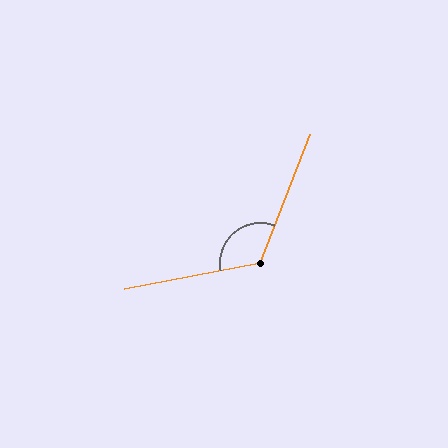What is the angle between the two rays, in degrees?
Approximately 122 degrees.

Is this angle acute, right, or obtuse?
It is obtuse.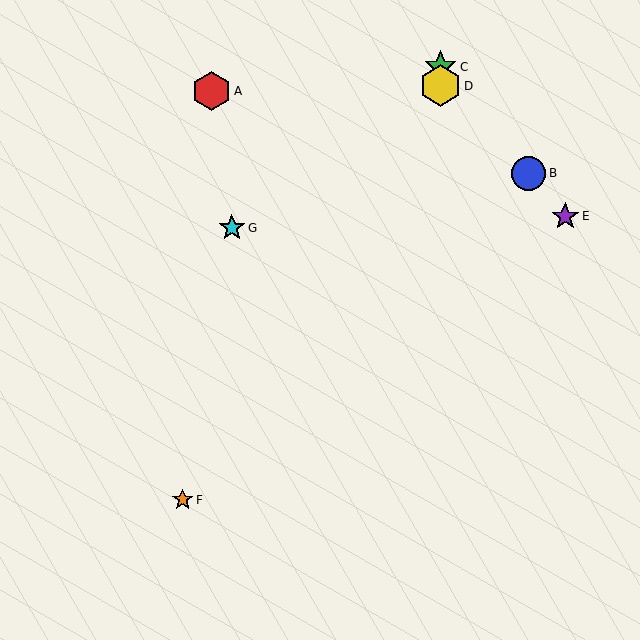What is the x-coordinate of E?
Object E is at x≈565.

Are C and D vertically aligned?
Yes, both are at x≈441.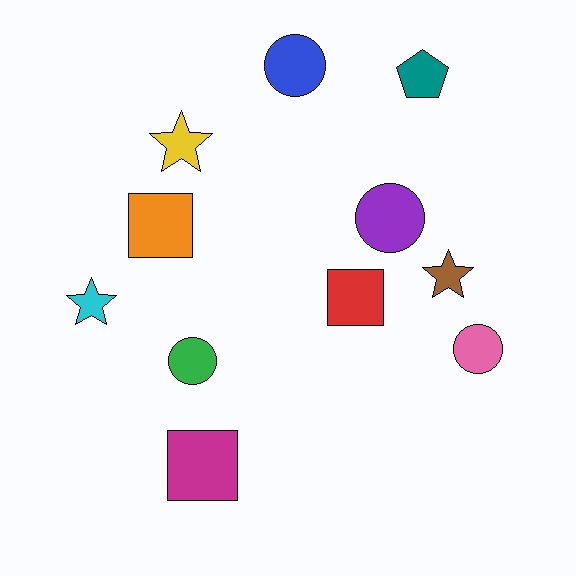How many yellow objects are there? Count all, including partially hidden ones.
There is 1 yellow object.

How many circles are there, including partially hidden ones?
There are 4 circles.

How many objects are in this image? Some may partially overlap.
There are 11 objects.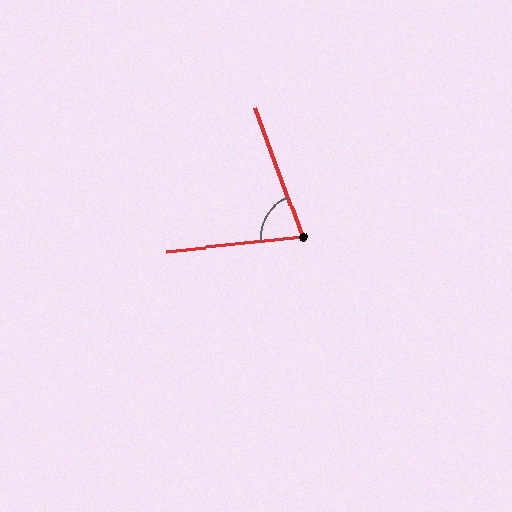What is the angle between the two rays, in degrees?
Approximately 76 degrees.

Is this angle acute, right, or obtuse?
It is acute.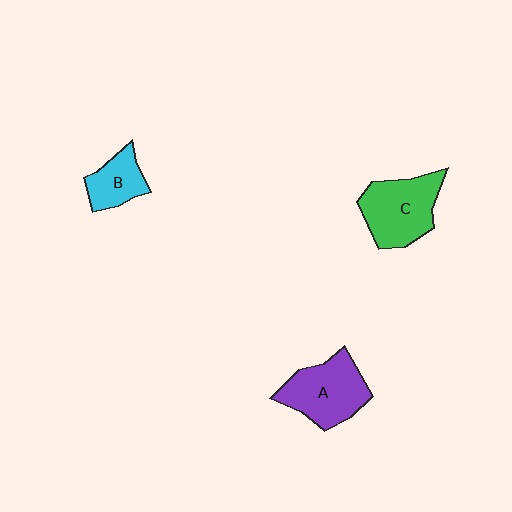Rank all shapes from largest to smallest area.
From largest to smallest: C (green), A (purple), B (cyan).